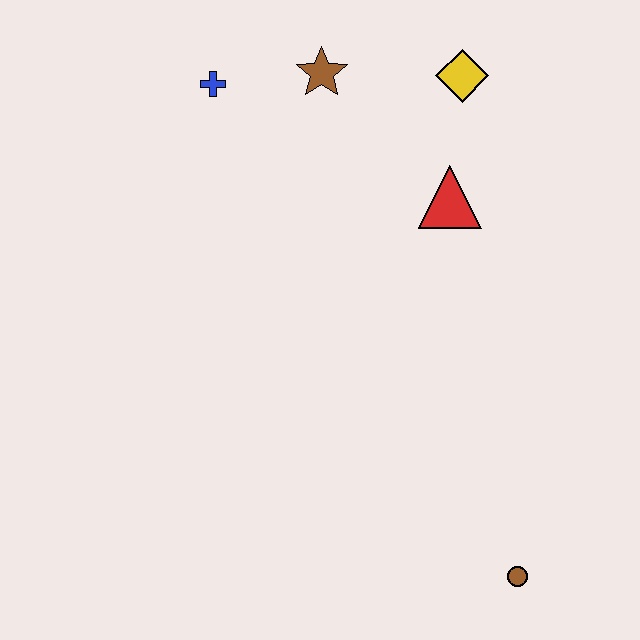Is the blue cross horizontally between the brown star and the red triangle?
No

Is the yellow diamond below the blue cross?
No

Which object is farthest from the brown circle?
The blue cross is farthest from the brown circle.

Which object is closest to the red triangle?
The yellow diamond is closest to the red triangle.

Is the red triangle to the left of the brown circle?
Yes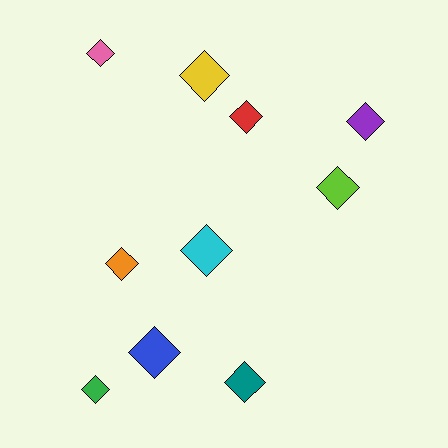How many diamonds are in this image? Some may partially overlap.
There are 10 diamonds.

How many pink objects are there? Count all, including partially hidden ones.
There is 1 pink object.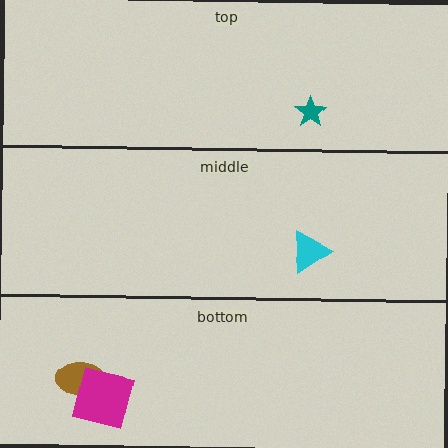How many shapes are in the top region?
1.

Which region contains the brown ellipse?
The bottom region.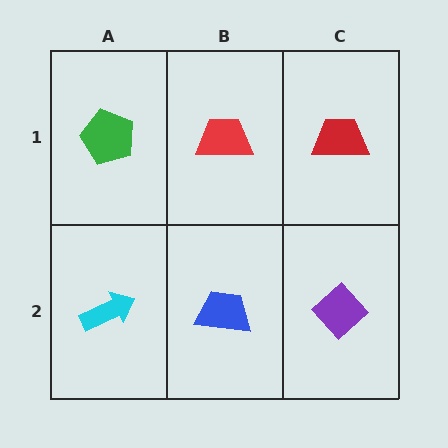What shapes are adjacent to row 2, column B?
A red trapezoid (row 1, column B), a cyan arrow (row 2, column A), a purple diamond (row 2, column C).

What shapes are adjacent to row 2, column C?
A red trapezoid (row 1, column C), a blue trapezoid (row 2, column B).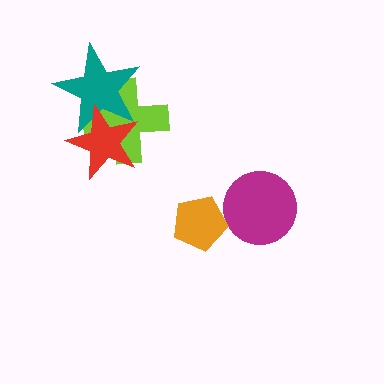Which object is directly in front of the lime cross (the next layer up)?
The teal star is directly in front of the lime cross.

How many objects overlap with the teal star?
2 objects overlap with the teal star.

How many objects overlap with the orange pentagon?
0 objects overlap with the orange pentagon.